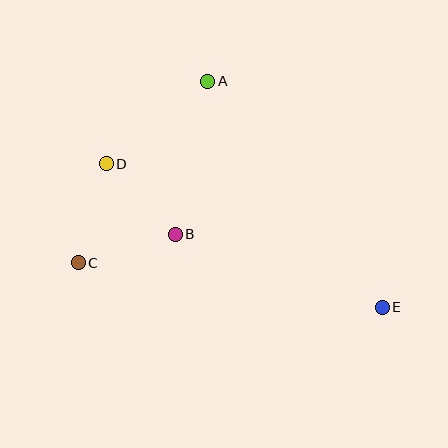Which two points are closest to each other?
Points B and D are closest to each other.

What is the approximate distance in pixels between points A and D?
The distance between A and D is approximately 131 pixels.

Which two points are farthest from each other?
Points D and E are farthest from each other.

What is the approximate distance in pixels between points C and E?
The distance between C and E is approximately 307 pixels.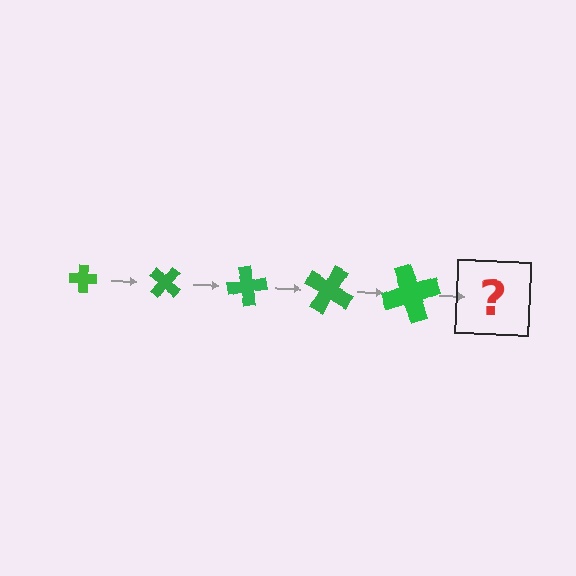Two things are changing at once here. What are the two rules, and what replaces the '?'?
The two rules are that the cross grows larger each step and it rotates 40 degrees each step. The '?' should be a cross, larger than the previous one and rotated 200 degrees from the start.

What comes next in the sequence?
The next element should be a cross, larger than the previous one and rotated 200 degrees from the start.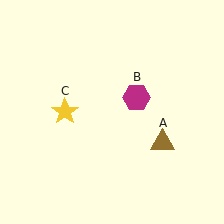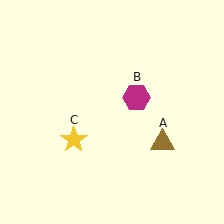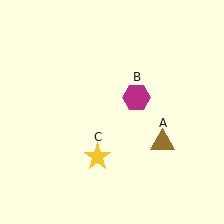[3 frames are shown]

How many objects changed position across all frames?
1 object changed position: yellow star (object C).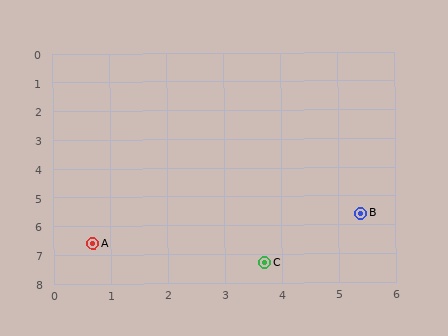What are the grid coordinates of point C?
Point C is at approximately (3.7, 7.3).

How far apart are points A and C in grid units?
Points A and C are about 3.1 grid units apart.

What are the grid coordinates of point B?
Point B is at approximately (5.4, 5.6).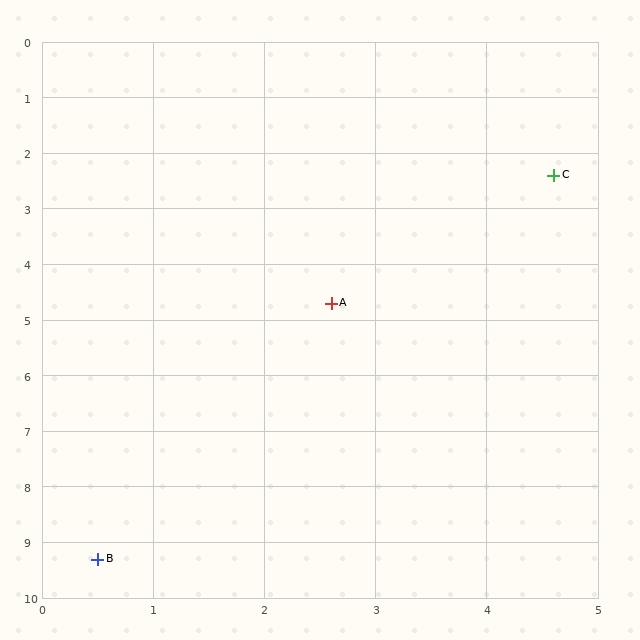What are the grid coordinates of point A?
Point A is at approximately (2.6, 4.7).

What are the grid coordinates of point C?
Point C is at approximately (4.6, 2.4).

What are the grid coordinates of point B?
Point B is at approximately (0.5, 9.3).